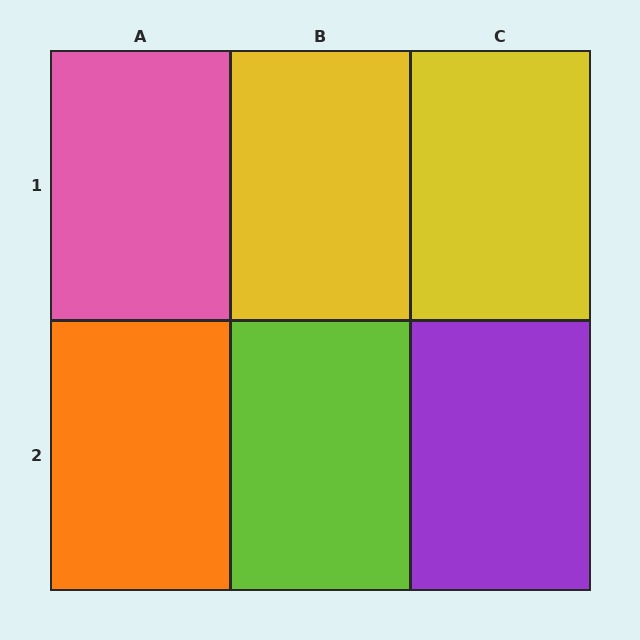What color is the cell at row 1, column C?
Yellow.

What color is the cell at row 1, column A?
Pink.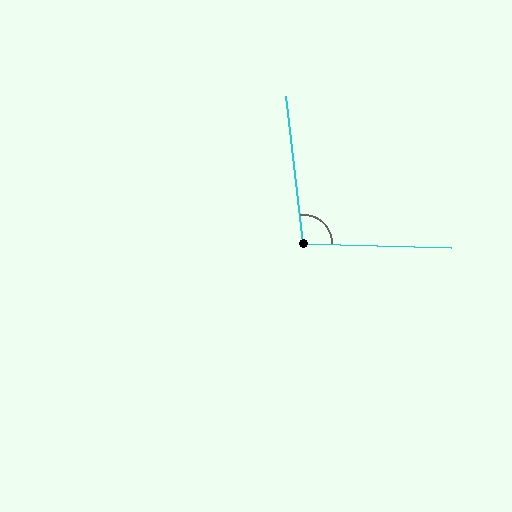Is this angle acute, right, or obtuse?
It is obtuse.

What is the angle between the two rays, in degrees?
Approximately 98 degrees.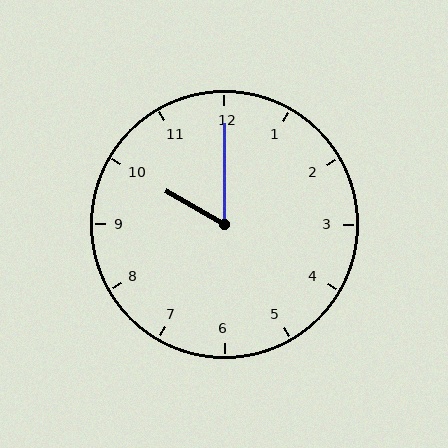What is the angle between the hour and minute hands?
Approximately 60 degrees.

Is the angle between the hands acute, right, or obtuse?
It is acute.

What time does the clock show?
10:00.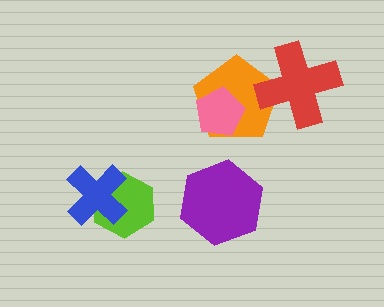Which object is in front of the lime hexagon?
The blue cross is in front of the lime hexagon.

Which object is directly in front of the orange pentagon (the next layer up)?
The red cross is directly in front of the orange pentagon.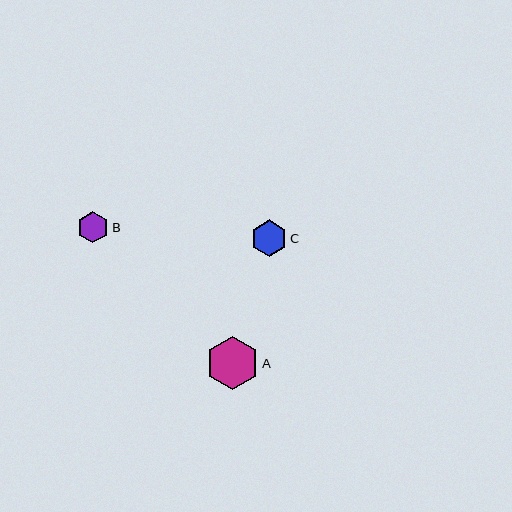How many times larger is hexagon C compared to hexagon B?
Hexagon C is approximately 1.2 times the size of hexagon B.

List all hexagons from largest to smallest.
From largest to smallest: A, C, B.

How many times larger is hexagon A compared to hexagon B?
Hexagon A is approximately 1.7 times the size of hexagon B.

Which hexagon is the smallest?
Hexagon B is the smallest with a size of approximately 31 pixels.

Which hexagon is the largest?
Hexagon A is the largest with a size of approximately 53 pixels.